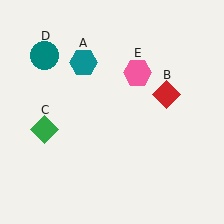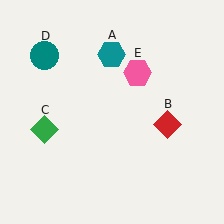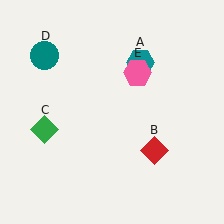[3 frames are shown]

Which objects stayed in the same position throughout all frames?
Green diamond (object C) and teal circle (object D) and pink hexagon (object E) remained stationary.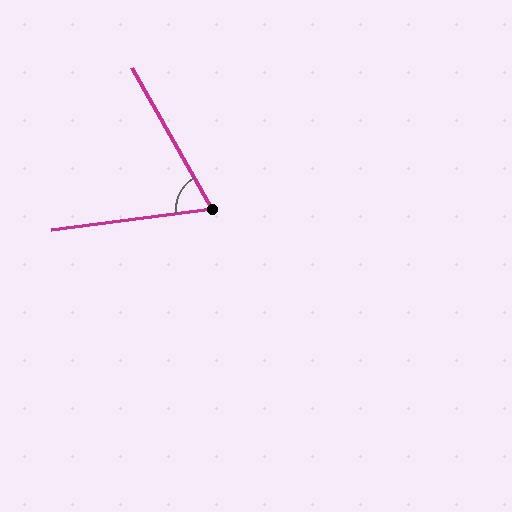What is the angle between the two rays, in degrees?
Approximately 68 degrees.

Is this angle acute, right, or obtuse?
It is acute.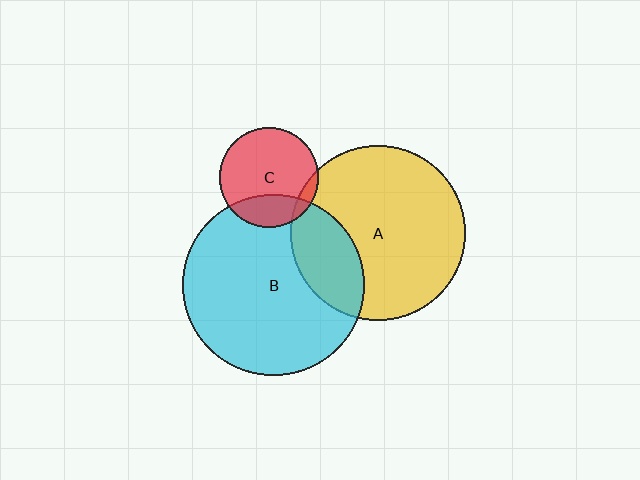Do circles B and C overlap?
Yes.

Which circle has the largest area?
Circle B (cyan).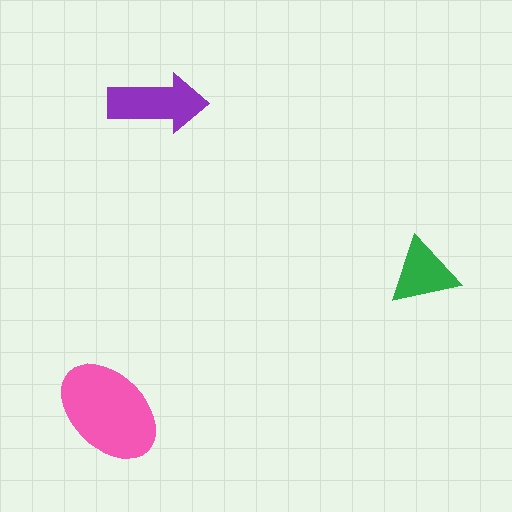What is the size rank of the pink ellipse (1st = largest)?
1st.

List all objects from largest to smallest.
The pink ellipse, the purple arrow, the green triangle.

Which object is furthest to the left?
The pink ellipse is leftmost.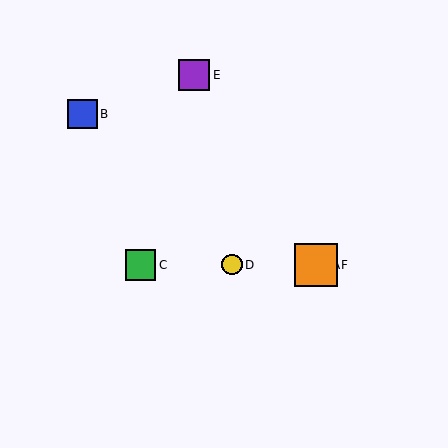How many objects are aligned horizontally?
4 objects (A, C, D, F) are aligned horizontally.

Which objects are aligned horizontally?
Objects A, C, D, F are aligned horizontally.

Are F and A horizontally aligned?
Yes, both are at y≈265.